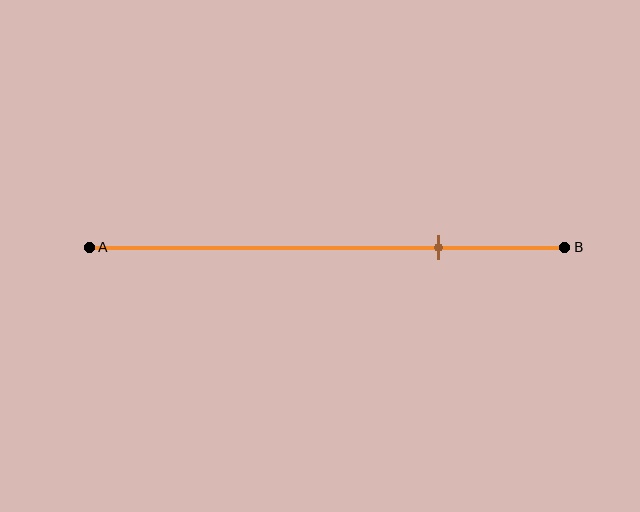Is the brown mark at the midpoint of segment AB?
No, the mark is at about 75% from A, not at the 50% midpoint.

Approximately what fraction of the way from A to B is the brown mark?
The brown mark is approximately 75% of the way from A to B.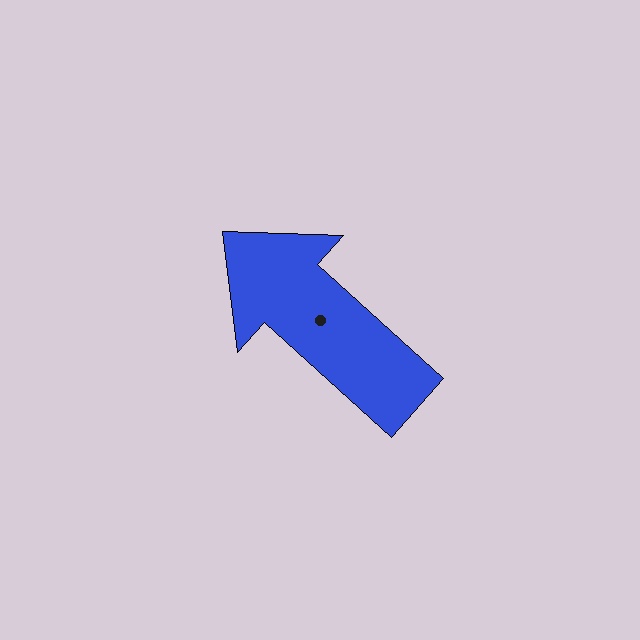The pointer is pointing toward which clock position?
Roughly 10 o'clock.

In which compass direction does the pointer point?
Northwest.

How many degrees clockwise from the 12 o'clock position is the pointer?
Approximately 312 degrees.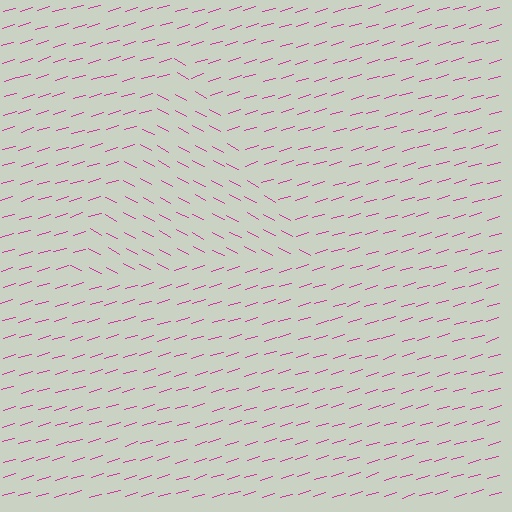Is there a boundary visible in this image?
Yes, there is a texture boundary formed by a change in line orientation.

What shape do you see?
I see a triangle.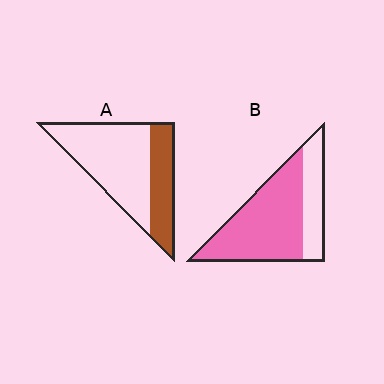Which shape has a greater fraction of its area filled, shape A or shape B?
Shape B.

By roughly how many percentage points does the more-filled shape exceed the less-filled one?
By roughly 40 percentage points (B over A).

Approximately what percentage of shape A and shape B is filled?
A is approximately 35% and B is approximately 70%.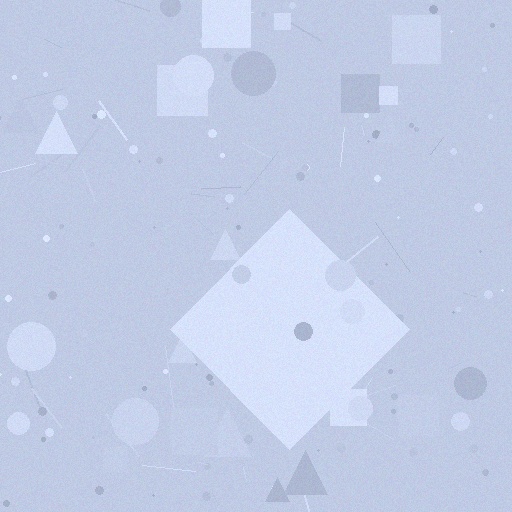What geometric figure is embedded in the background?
A diamond is embedded in the background.